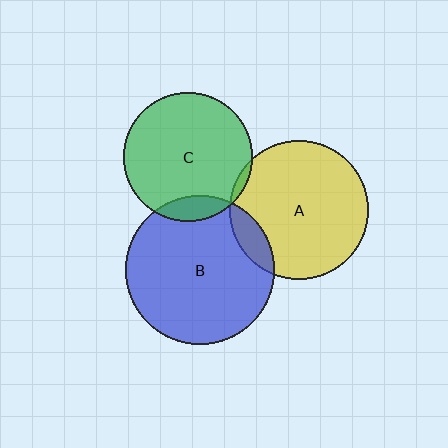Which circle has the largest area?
Circle B (blue).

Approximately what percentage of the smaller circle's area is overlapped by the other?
Approximately 5%.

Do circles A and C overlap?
Yes.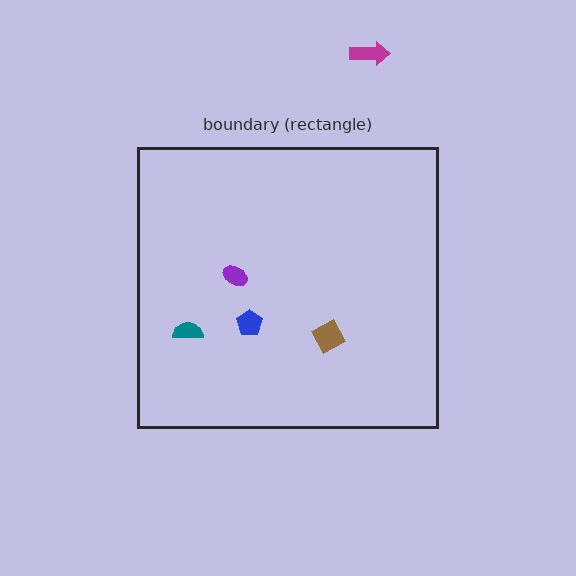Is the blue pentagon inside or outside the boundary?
Inside.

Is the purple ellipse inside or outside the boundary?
Inside.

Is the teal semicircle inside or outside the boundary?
Inside.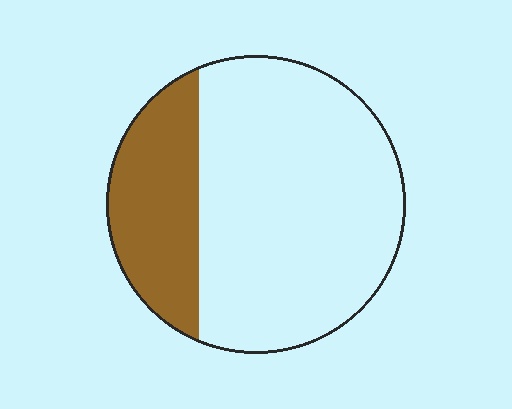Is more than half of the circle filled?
No.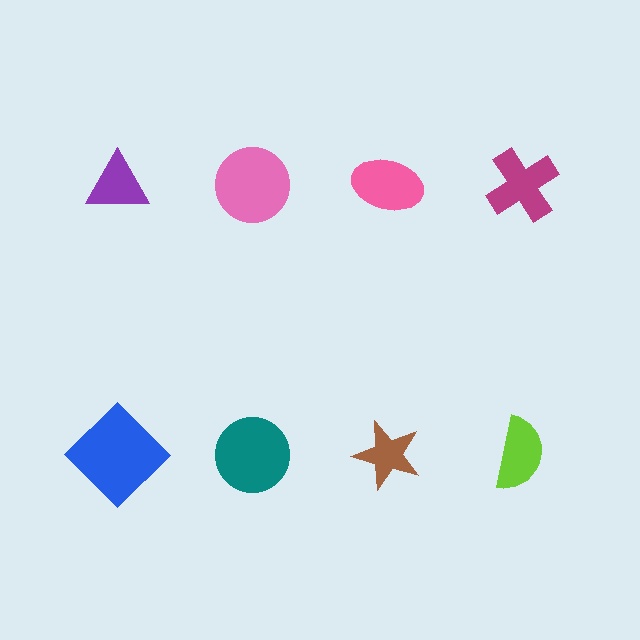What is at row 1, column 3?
A pink ellipse.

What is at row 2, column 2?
A teal circle.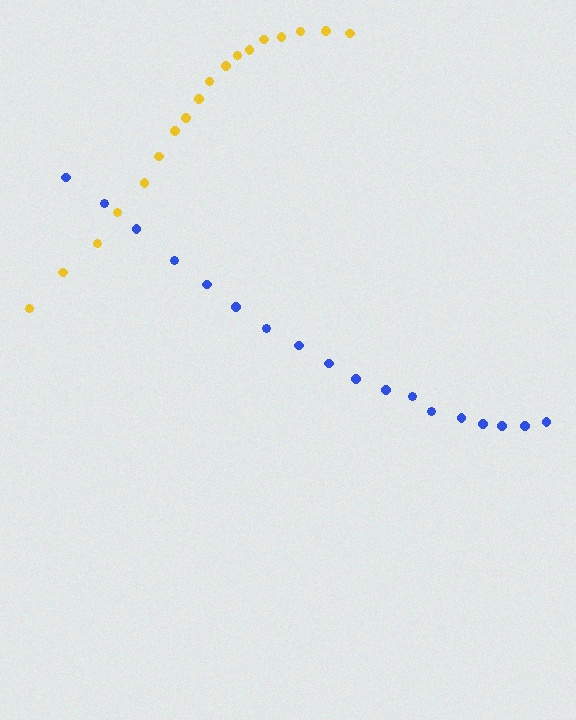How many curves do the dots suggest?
There are 2 distinct paths.